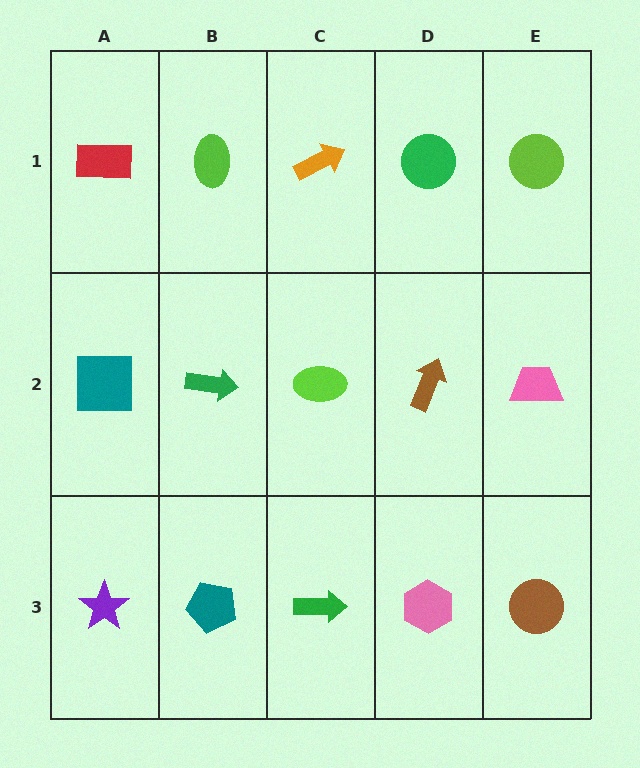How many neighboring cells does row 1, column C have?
3.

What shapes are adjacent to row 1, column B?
A green arrow (row 2, column B), a red rectangle (row 1, column A), an orange arrow (row 1, column C).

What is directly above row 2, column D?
A green circle.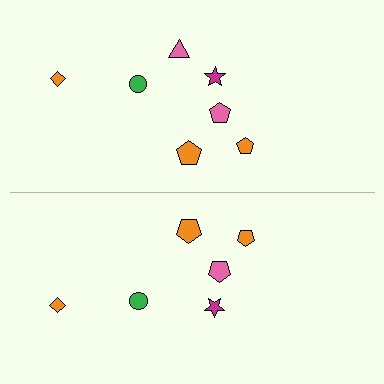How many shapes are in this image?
There are 13 shapes in this image.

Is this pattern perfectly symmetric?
No, the pattern is not perfectly symmetric. A pink triangle is missing from the bottom side.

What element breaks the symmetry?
A pink triangle is missing from the bottom side.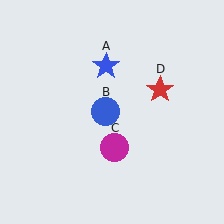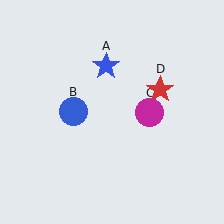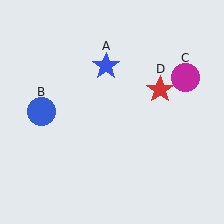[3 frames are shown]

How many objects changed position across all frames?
2 objects changed position: blue circle (object B), magenta circle (object C).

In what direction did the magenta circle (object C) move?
The magenta circle (object C) moved up and to the right.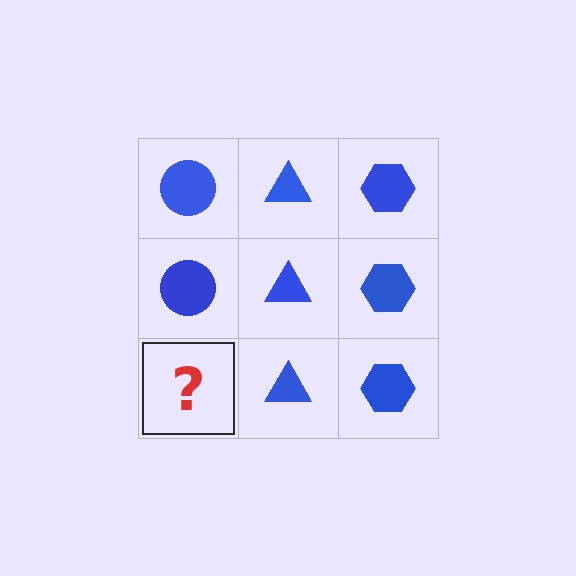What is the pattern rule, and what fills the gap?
The rule is that each column has a consistent shape. The gap should be filled with a blue circle.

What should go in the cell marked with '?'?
The missing cell should contain a blue circle.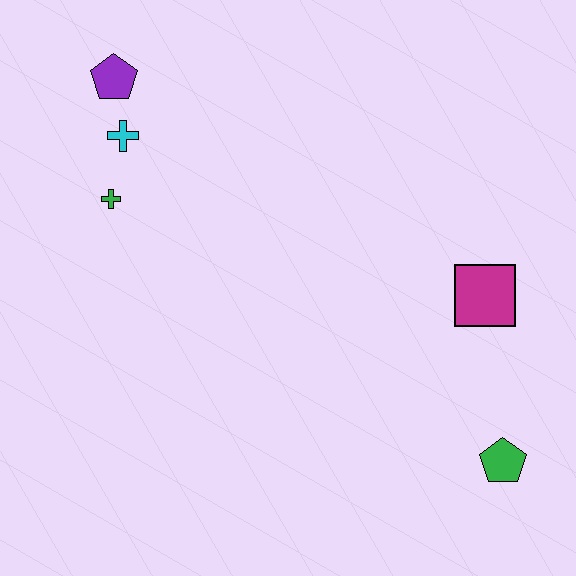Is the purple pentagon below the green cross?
No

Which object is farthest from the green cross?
The green pentagon is farthest from the green cross.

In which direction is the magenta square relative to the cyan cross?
The magenta square is to the right of the cyan cross.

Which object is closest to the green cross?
The cyan cross is closest to the green cross.